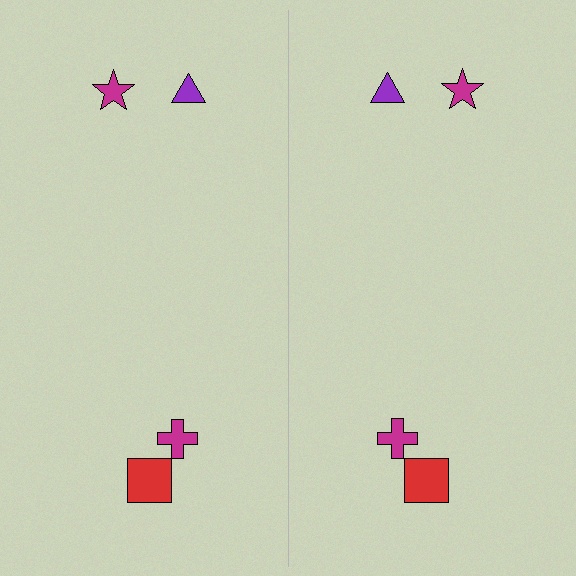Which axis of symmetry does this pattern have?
The pattern has a vertical axis of symmetry running through the center of the image.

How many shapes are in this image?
There are 8 shapes in this image.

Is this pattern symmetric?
Yes, this pattern has bilateral (reflection) symmetry.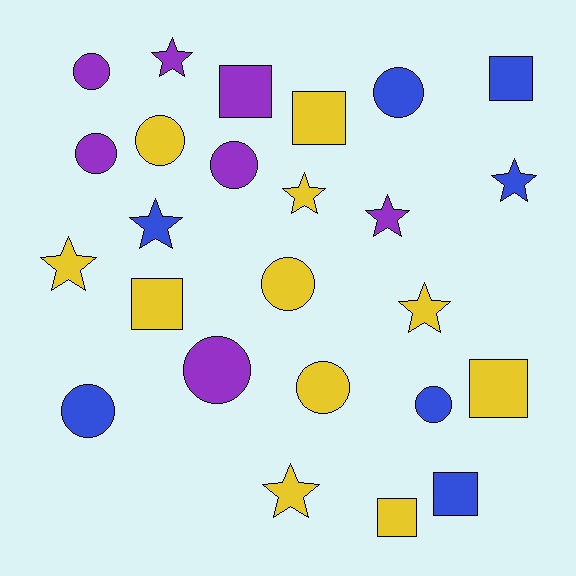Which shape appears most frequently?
Circle, with 10 objects.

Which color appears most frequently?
Yellow, with 11 objects.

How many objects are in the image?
There are 25 objects.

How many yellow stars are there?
There are 4 yellow stars.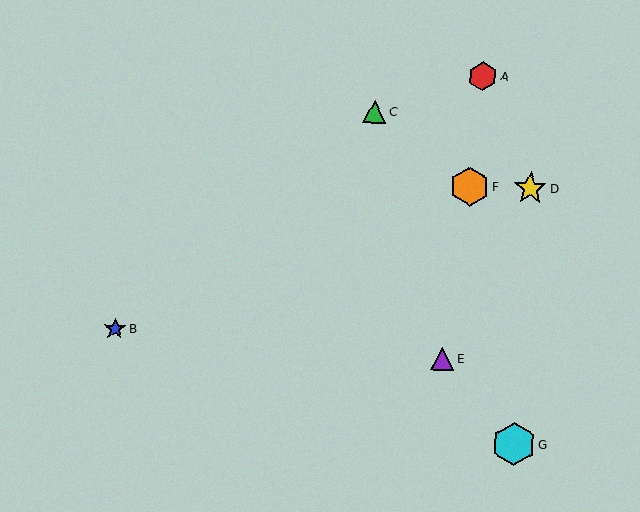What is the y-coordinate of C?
Object C is at y≈112.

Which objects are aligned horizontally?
Objects D, F are aligned horizontally.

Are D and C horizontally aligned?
No, D is at y≈188 and C is at y≈112.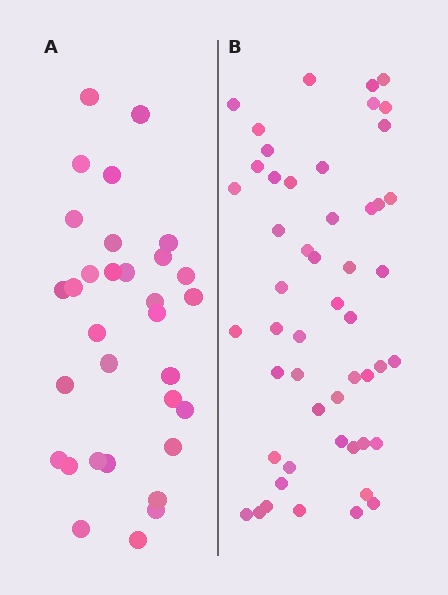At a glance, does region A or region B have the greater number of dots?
Region B (the right region) has more dots.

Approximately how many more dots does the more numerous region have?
Region B has approximately 20 more dots than region A.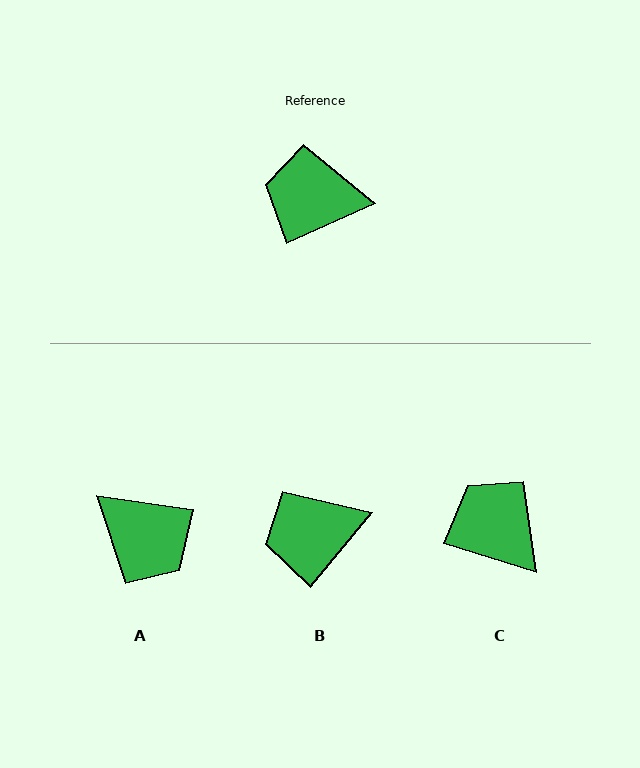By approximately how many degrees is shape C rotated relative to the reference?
Approximately 42 degrees clockwise.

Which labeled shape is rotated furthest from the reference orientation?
A, about 147 degrees away.